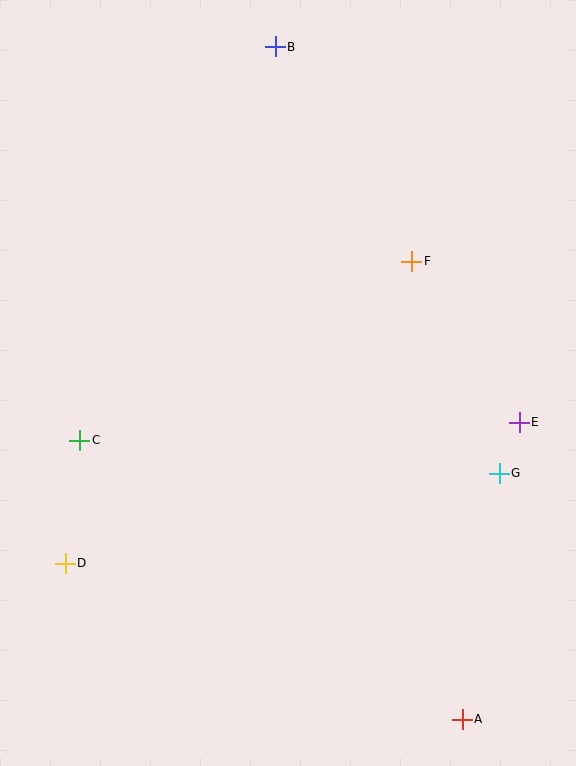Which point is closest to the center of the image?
Point F at (412, 261) is closest to the center.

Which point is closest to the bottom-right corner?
Point A is closest to the bottom-right corner.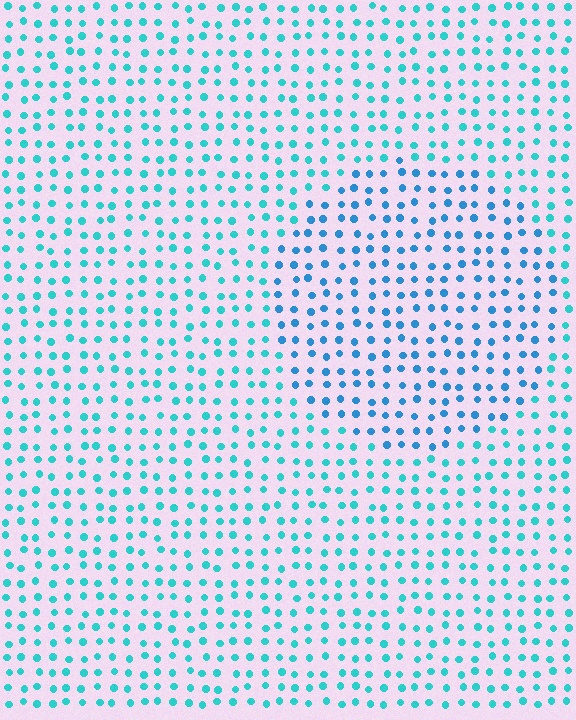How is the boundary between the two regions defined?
The boundary is defined purely by a slight shift in hue (about 26 degrees). Spacing, size, and orientation are identical on both sides.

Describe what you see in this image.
The image is filled with small cyan elements in a uniform arrangement. A circle-shaped region is visible where the elements are tinted to a slightly different hue, forming a subtle color boundary.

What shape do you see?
I see a circle.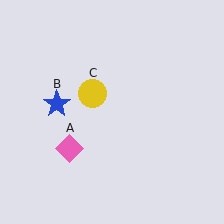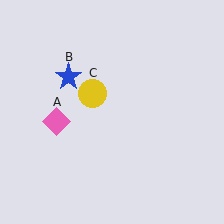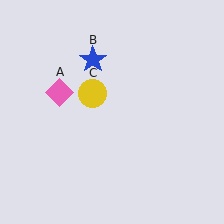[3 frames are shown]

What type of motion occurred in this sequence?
The pink diamond (object A), blue star (object B) rotated clockwise around the center of the scene.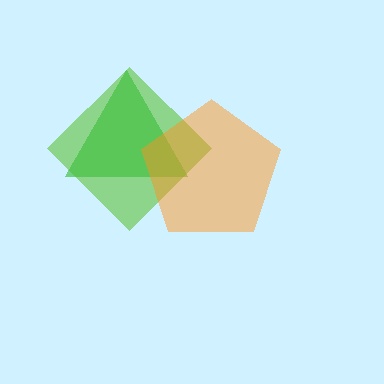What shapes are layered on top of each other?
The layered shapes are: a lime diamond, a green triangle, an orange pentagon.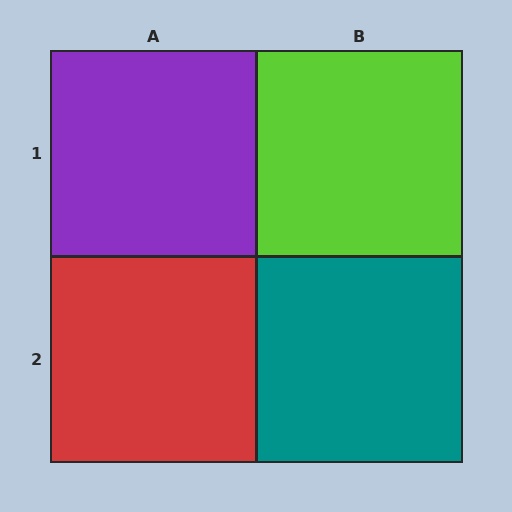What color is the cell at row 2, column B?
Teal.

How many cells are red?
1 cell is red.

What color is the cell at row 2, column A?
Red.